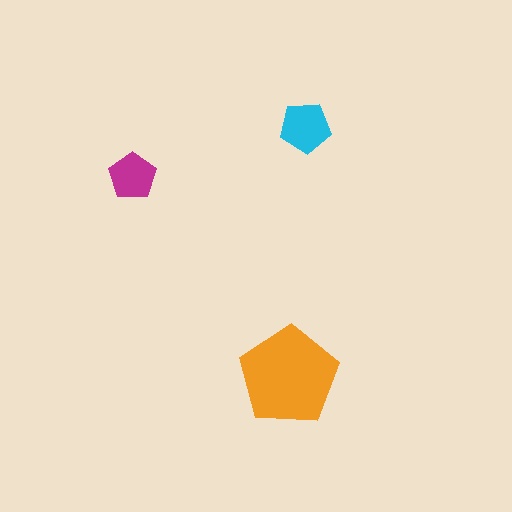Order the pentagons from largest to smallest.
the orange one, the cyan one, the magenta one.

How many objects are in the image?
There are 3 objects in the image.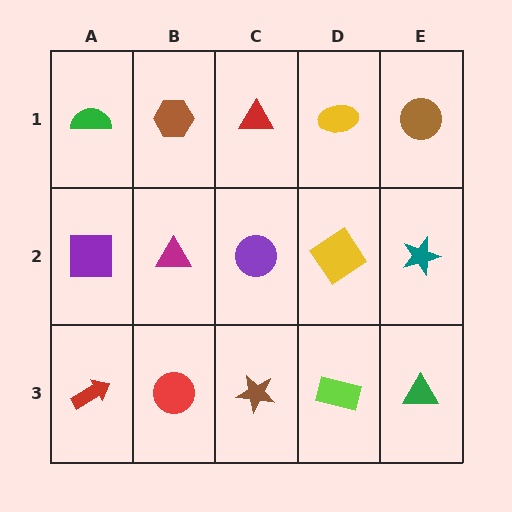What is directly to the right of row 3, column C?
A lime rectangle.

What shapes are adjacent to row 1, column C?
A purple circle (row 2, column C), a brown hexagon (row 1, column B), a yellow ellipse (row 1, column D).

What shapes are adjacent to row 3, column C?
A purple circle (row 2, column C), a red circle (row 3, column B), a lime rectangle (row 3, column D).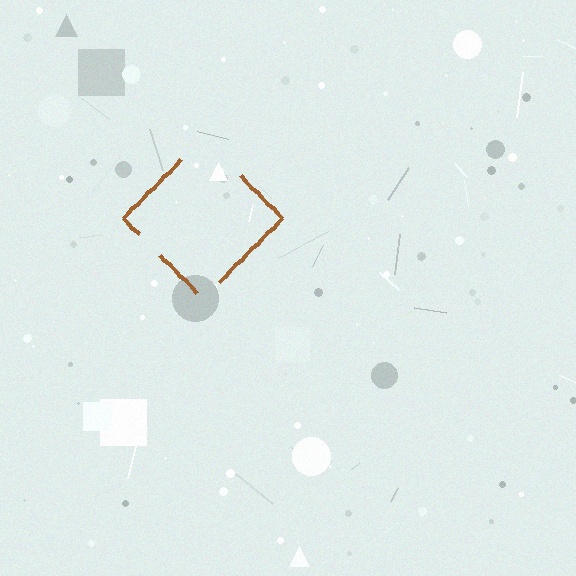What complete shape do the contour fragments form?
The contour fragments form a diamond.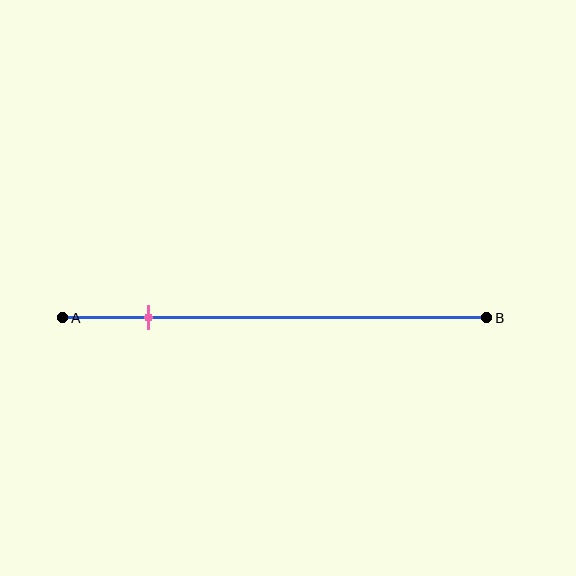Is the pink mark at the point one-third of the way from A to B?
No, the mark is at about 20% from A, not at the 33% one-third point.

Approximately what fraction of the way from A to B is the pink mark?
The pink mark is approximately 20% of the way from A to B.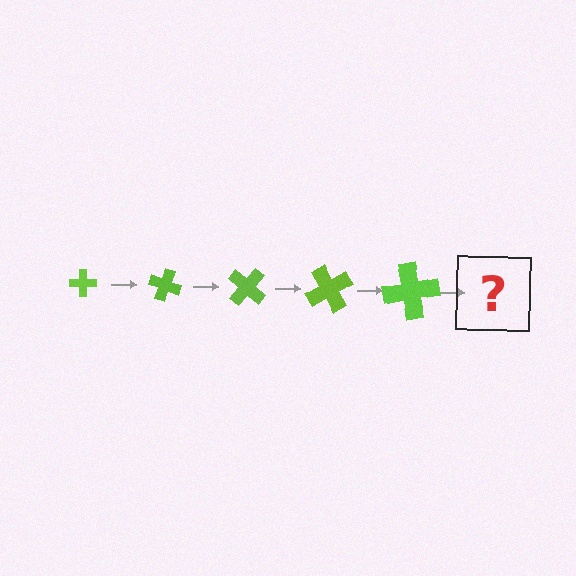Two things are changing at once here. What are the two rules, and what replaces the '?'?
The two rules are that the cross grows larger each step and it rotates 20 degrees each step. The '?' should be a cross, larger than the previous one and rotated 100 degrees from the start.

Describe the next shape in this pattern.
It should be a cross, larger than the previous one and rotated 100 degrees from the start.